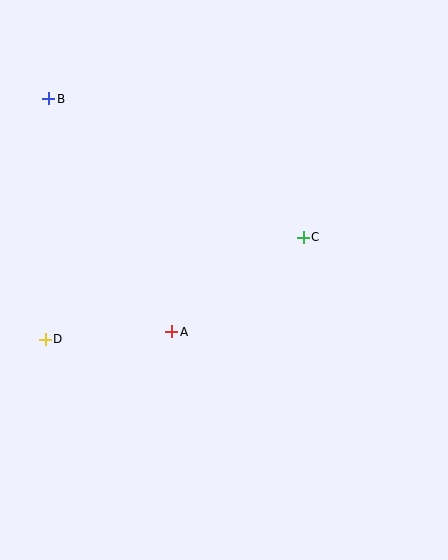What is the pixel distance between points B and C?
The distance between B and C is 290 pixels.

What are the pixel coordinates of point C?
Point C is at (303, 237).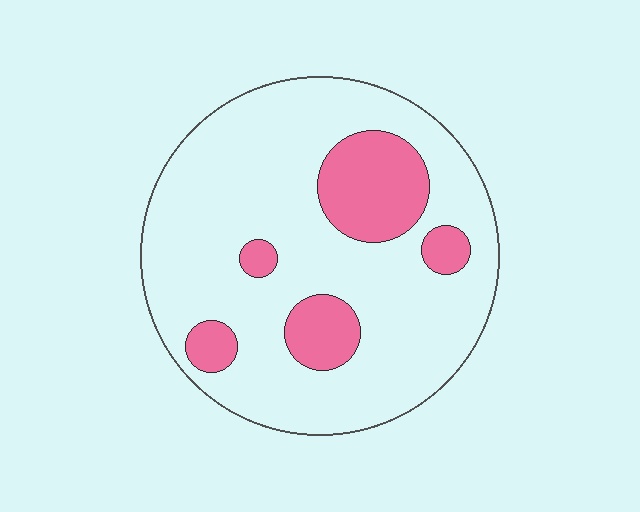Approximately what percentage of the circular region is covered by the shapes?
Approximately 20%.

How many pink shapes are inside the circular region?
5.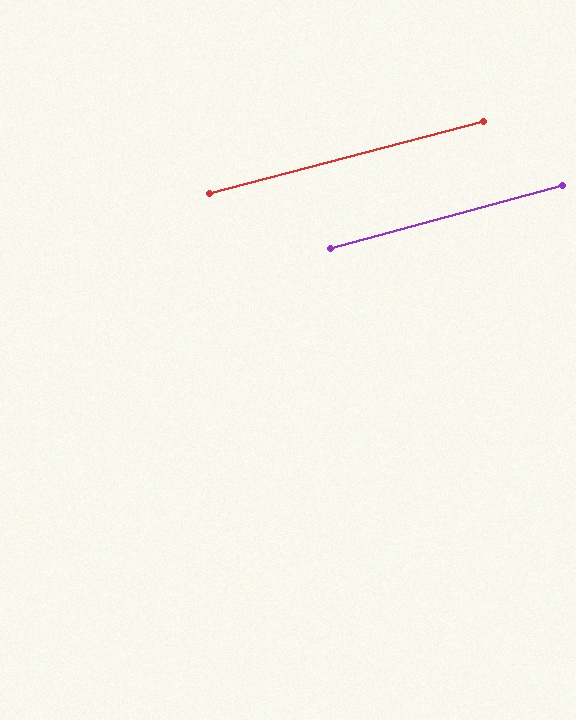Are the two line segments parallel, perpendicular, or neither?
Parallel — their directions differ by only 0.4°.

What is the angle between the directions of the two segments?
Approximately 0 degrees.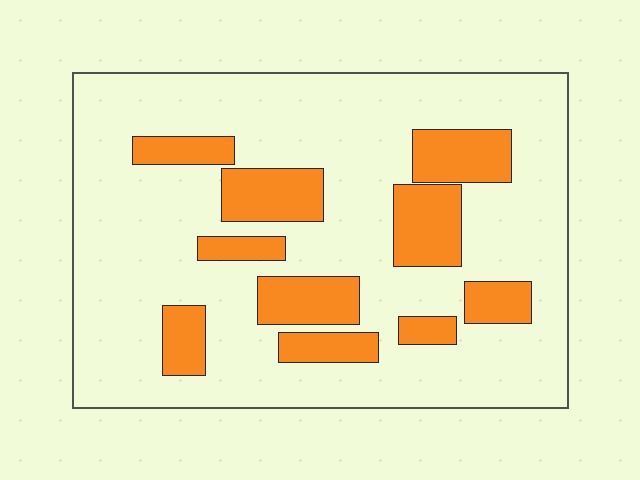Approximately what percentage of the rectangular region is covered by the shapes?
Approximately 25%.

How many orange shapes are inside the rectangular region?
10.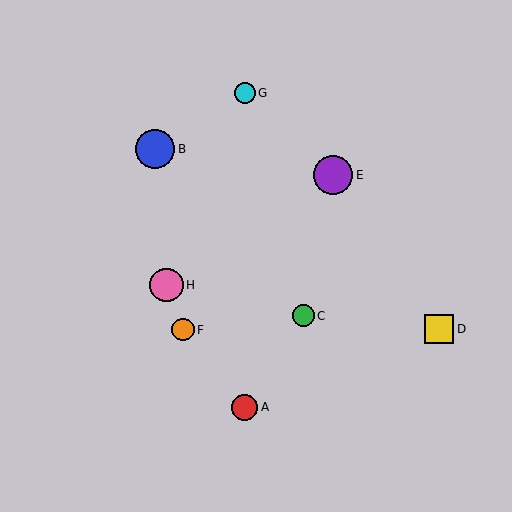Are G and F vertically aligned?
No, G is at x≈245 and F is at x≈183.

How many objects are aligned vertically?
2 objects (A, G) are aligned vertically.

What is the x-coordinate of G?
Object G is at x≈245.